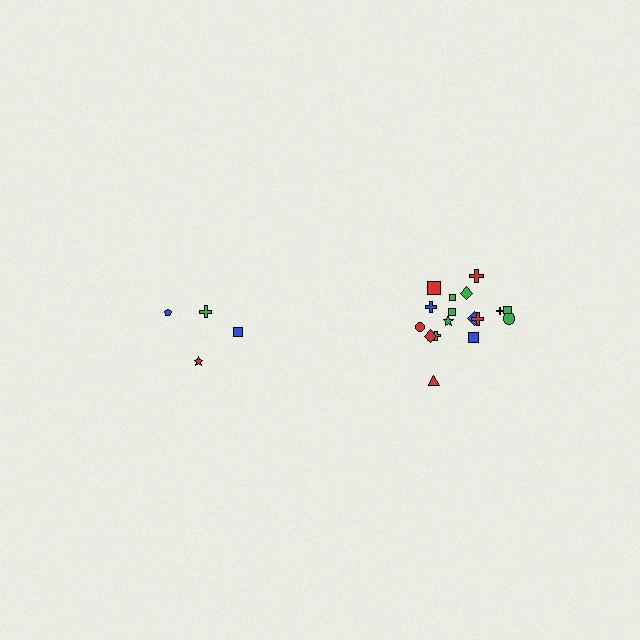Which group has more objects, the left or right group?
The right group.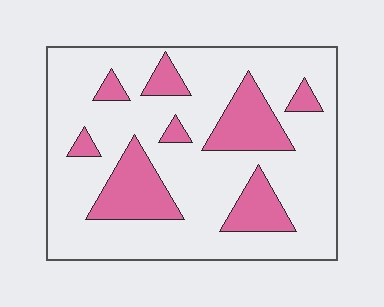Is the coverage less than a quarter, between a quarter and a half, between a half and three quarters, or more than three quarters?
Less than a quarter.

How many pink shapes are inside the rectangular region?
8.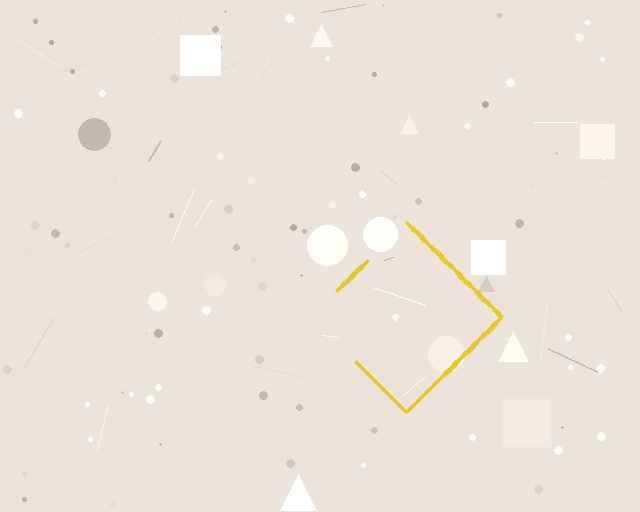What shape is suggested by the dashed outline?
The dashed outline suggests a diamond.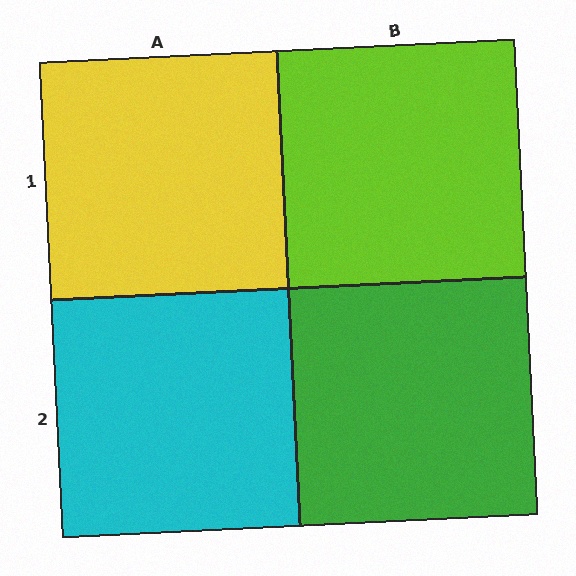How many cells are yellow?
1 cell is yellow.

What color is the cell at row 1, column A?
Yellow.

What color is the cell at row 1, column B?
Lime.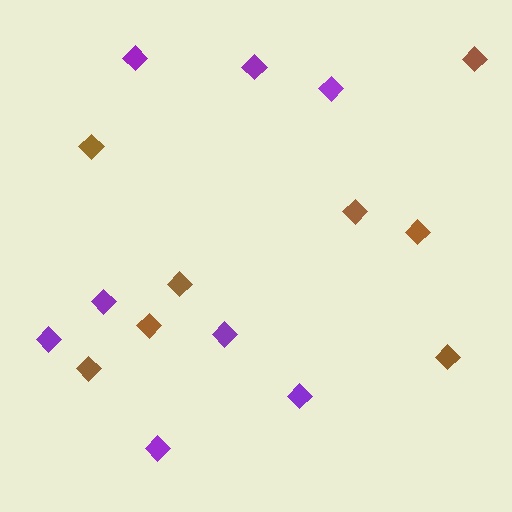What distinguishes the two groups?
There are 2 groups: one group of purple diamonds (8) and one group of brown diamonds (8).